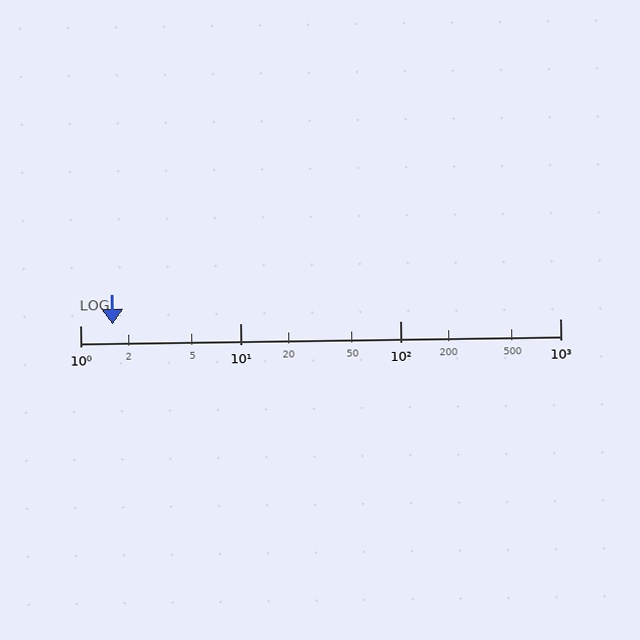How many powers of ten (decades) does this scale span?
The scale spans 3 decades, from 1 to 1000.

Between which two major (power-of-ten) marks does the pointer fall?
The pointer is between 1 and 10.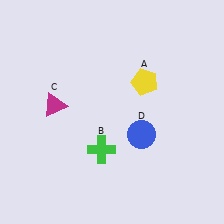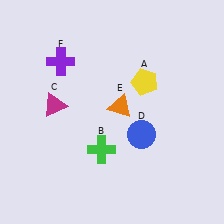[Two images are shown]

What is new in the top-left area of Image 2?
A purple cross (F) was added in the top-left area of Image 2.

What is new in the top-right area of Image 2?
An orange triangle (E) was added in the top-right area of Image 2.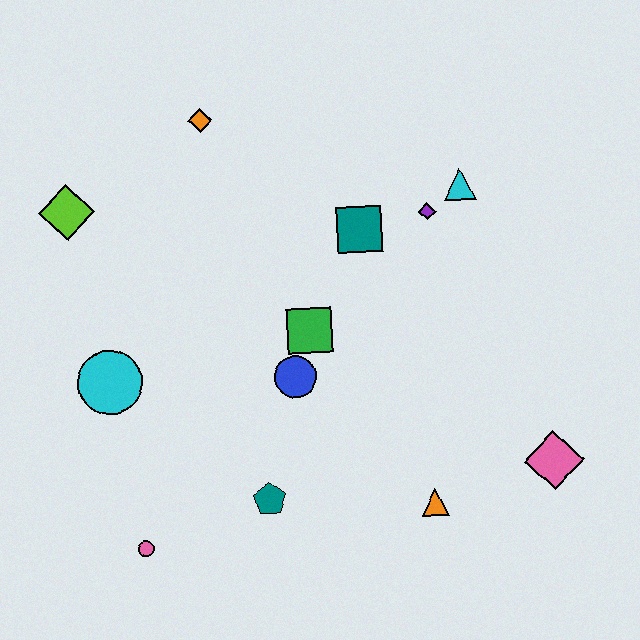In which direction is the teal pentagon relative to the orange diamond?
The teal pentagon is below the orange diamond.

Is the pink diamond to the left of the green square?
No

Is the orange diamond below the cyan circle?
No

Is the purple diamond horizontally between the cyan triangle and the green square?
Yes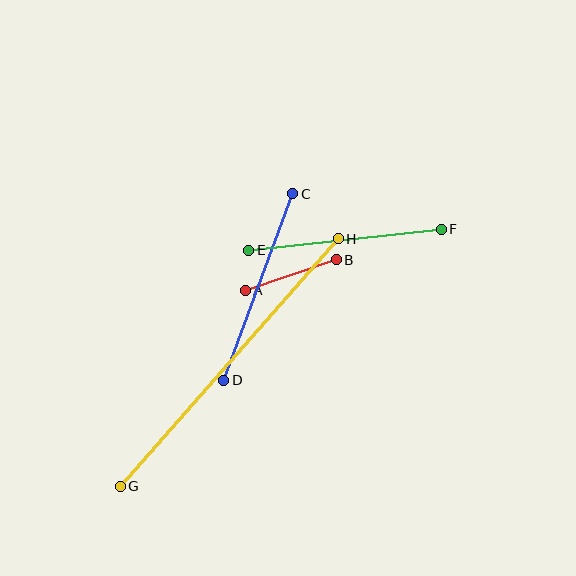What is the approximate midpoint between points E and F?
The midpoint is at approximately (345, 240) pixels.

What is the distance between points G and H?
The distance is approximately 330 pixels.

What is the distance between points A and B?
The distance is approximately 96 pixels.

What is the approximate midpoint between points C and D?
The midpoint is at approximately (258, 287) pixels.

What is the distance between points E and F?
The distance is approximately 193 pixels.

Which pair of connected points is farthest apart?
Points G and H are farthest apart.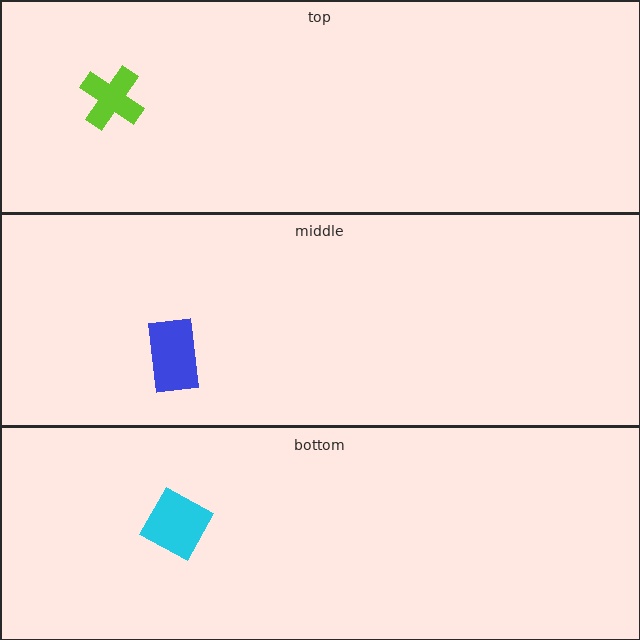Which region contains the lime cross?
The top region.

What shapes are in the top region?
The lime cross.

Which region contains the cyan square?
The bottom region.